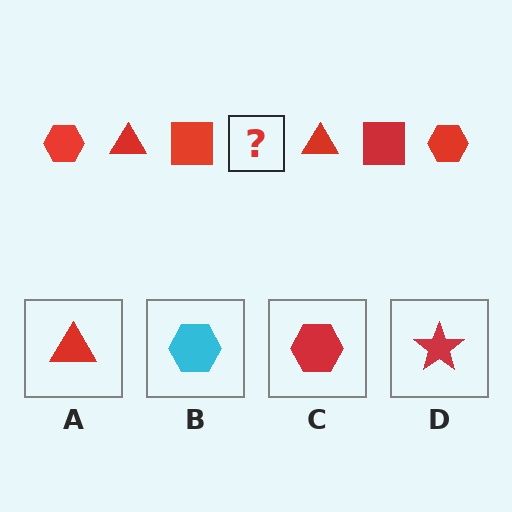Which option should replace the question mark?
Option C.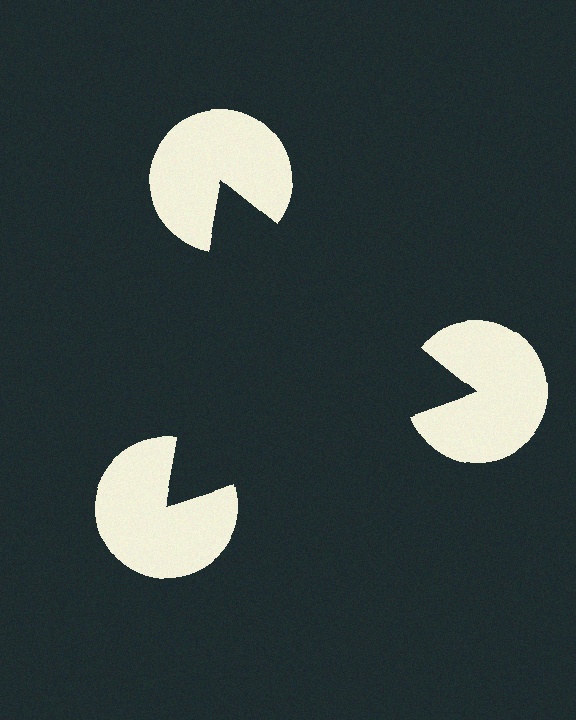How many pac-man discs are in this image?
There are 3 — one at each vertex of the illusory triangle.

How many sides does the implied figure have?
3 sides.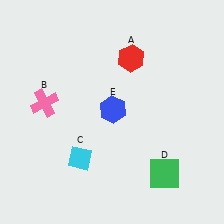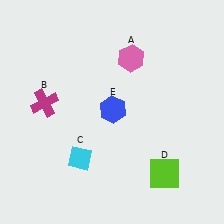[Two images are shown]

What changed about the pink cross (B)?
In Image 1, B is pink. In Image 2, it changed to magenta.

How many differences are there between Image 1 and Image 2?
There are 3 differences between the two images.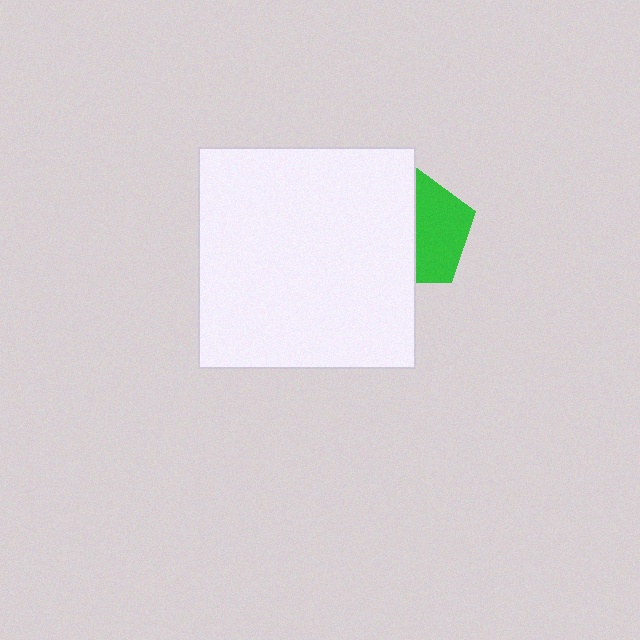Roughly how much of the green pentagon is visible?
About half of it is visible (roughly 49%).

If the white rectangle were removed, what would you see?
You would see the complete green pentagon.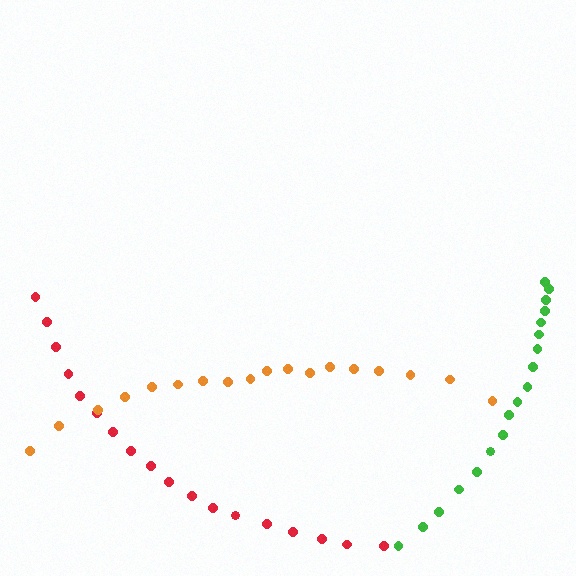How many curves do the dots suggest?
There are 3 distinct paths.